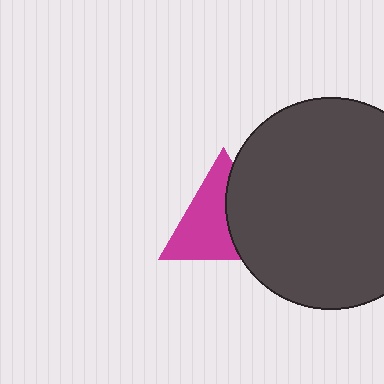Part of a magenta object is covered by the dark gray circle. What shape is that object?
It is a triangle.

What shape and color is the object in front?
The object in front is a dark gray circle.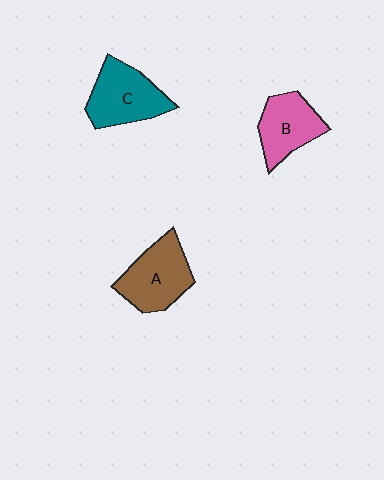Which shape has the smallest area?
Shape B (pink).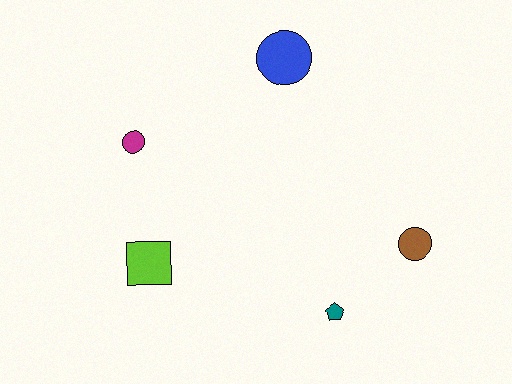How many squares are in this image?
There is 1 square.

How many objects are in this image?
There are 5 objects.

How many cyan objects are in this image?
There are no cyan objects.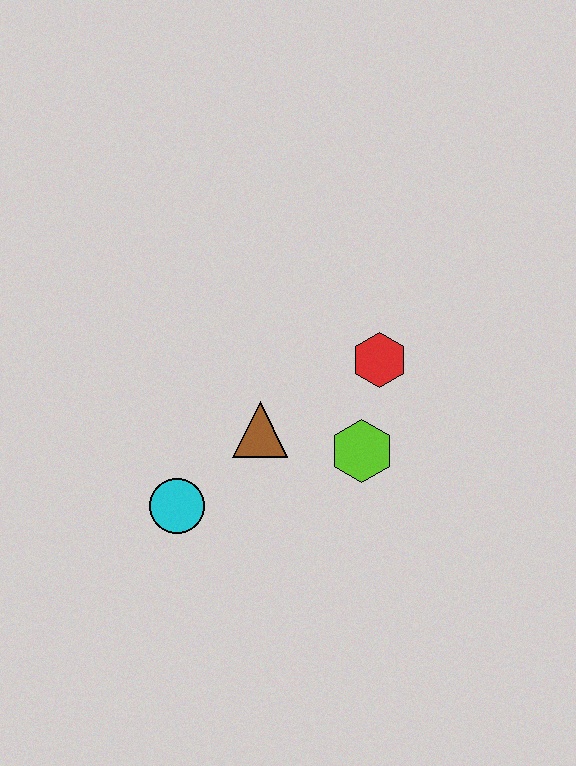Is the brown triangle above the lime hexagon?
Yes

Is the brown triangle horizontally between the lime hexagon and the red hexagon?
No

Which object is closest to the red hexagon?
The lime hexagon is closest to the red hexagon.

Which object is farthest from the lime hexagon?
The cyan circle is farthest from the lime hexagon.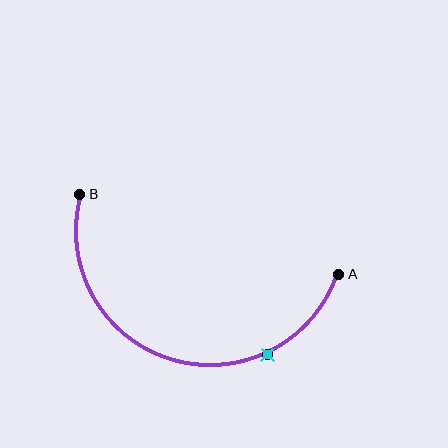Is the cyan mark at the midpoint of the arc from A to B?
No. The cyan mark lies on the arc but is closer to endpoint A. The arc midpoint would be at the point on the curve equidistant along the arc from both A and B.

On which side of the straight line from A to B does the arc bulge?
The arc bulges below the straight line connecting A and B.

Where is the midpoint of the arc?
The arc midpoint is the point on the curve farthest from the straight line joining A and B. It sits below that line.